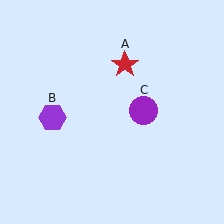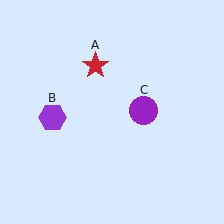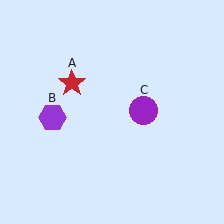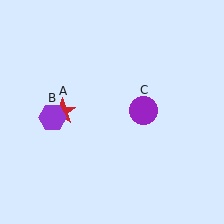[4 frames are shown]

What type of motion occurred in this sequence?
The red star (object A) rotated counterclockwise around the center of the scene.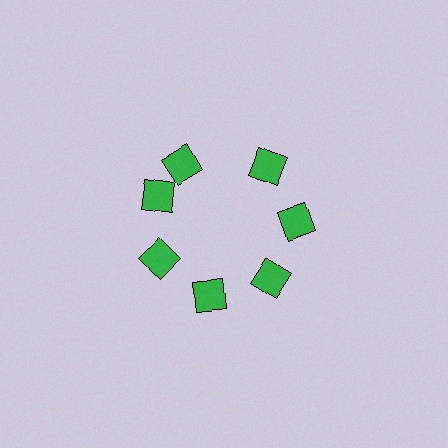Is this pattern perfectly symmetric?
No. The 7 green squares are arranged in a ring, but one element near the 12 o'clock position is rotated out of alignment along the ring, breaking the 7-fold rotational symmetry.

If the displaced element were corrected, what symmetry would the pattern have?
It would have 7-fold rotational symmetry — the pattern would map onto itself every 51 degrees.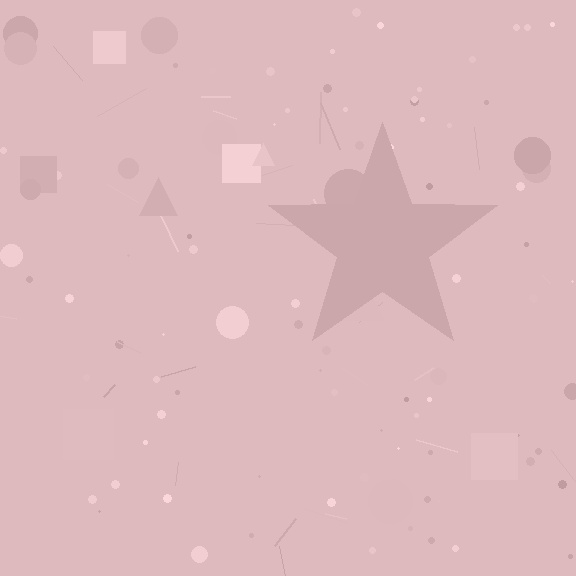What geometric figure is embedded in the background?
A star is embedded in the background.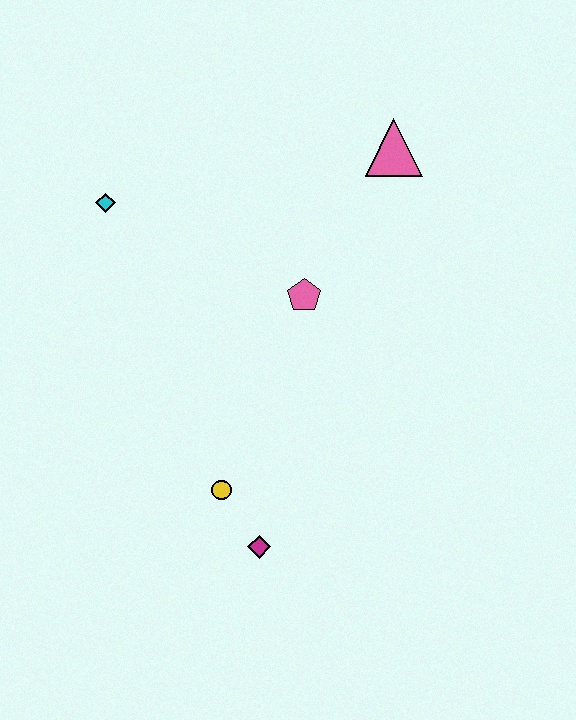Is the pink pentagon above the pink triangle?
No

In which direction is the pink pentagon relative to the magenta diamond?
The pink pentagon is above the magenta diamond.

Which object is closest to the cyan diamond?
The pink pentagon is closest to the cyan diamond.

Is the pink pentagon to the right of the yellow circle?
Yes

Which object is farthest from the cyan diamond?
The magenta diamond is farthest from the cyan diamond.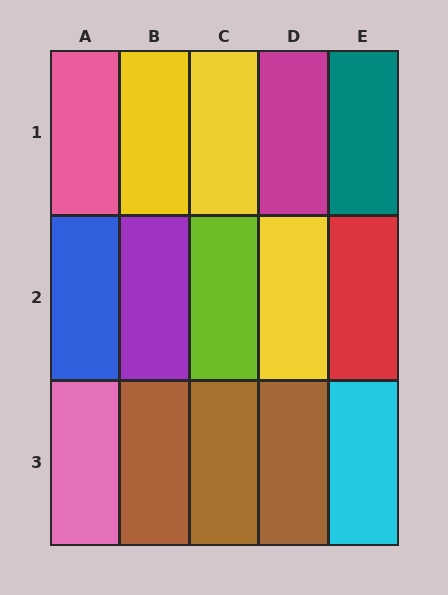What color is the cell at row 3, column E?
Cyan.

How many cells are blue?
1 cell is blue.